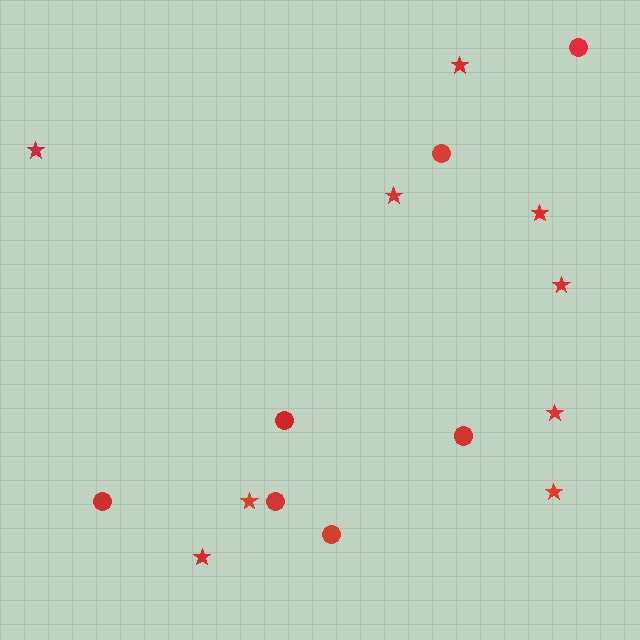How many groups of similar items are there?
There are 2 groups: one group of stars (9) and one group of circles (7).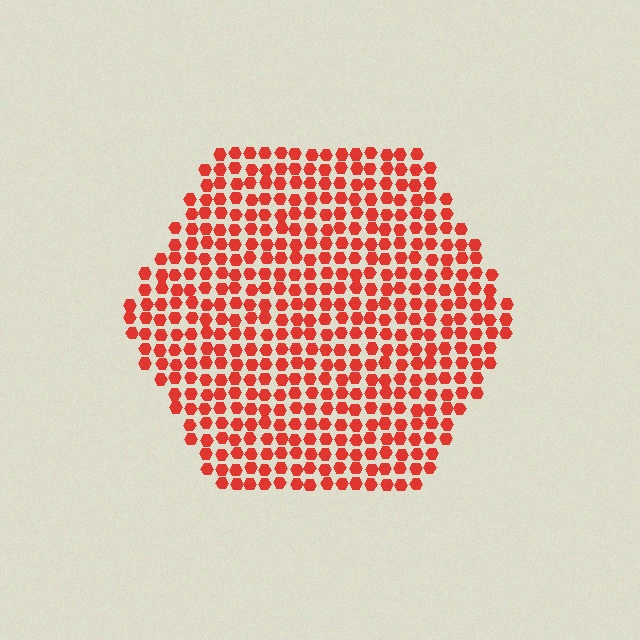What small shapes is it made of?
It is made of small hexagons.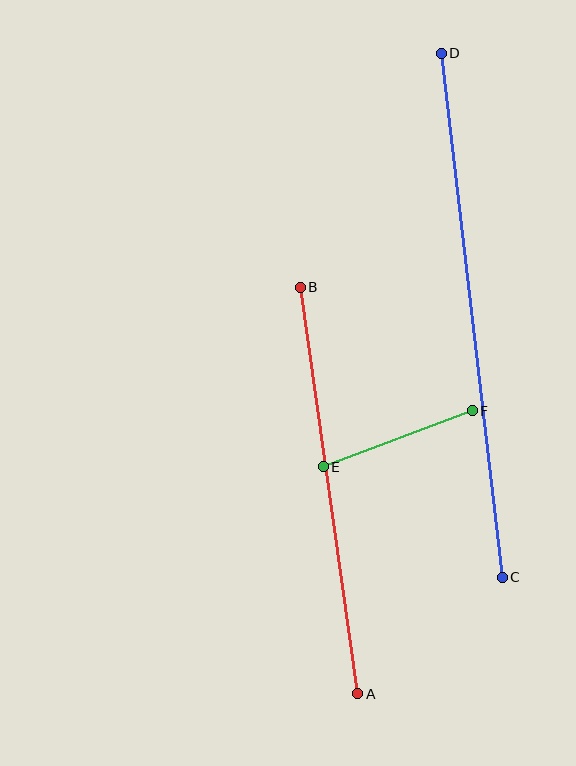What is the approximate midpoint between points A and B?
The midpoint is at approximately (329, 490) pixels.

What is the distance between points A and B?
The distance is approximately 411 pixels.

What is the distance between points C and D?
The distance is approximately 528 pixels.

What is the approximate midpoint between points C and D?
The midpoint is at approximately (472, 315) pixels.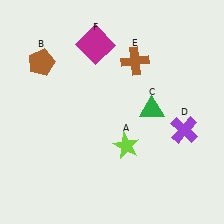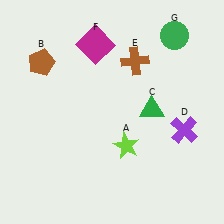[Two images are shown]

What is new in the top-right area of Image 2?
A green circle (G) was added in the top-right area of Image 2.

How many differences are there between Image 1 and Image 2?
There is 1 difference between the two images.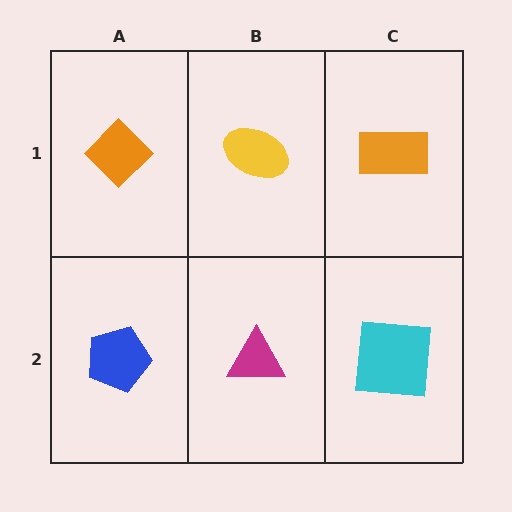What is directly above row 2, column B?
A yellow ellipse.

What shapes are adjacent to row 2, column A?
An orange diamond (row 1, column A), a magenta triangle (row 2, column B).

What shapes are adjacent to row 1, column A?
A blue pentagon (row 2, column A), a yellow ellipse (row 1, column B).